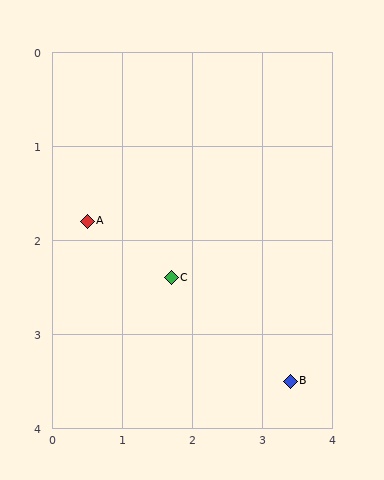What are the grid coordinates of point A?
Point A is at approximately (0.5, 1.8).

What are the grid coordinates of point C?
Point C is at approximately (1.7, 2.4).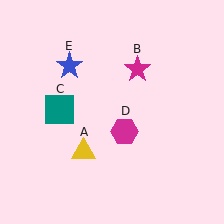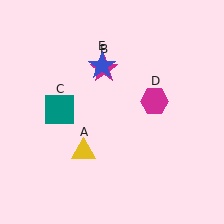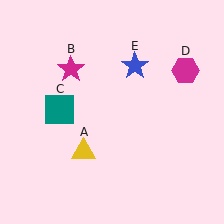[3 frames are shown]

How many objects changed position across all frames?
3 objects changed position: magenta star (object B), magenta hexagon (object D), blue star (object E).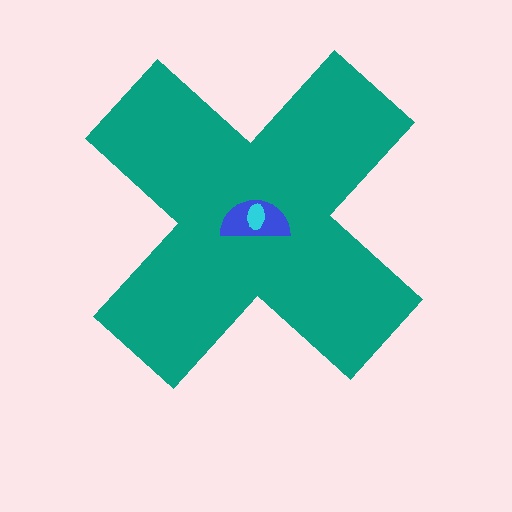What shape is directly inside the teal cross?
The blue semicircle.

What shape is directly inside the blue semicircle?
The cyan ellipse.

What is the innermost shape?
The cyan ellipse.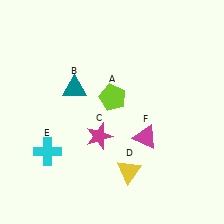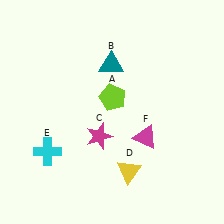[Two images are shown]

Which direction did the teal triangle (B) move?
The teal triangle (B) moved right.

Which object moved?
The teal triangle (B) moved right.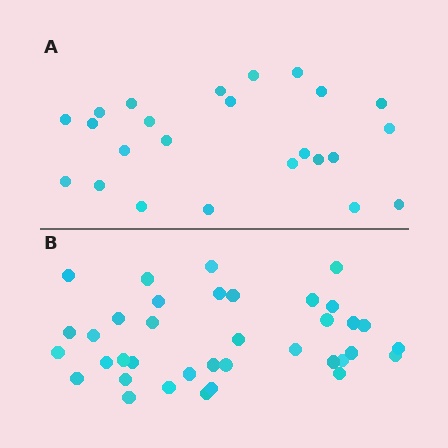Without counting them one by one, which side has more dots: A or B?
Region B (the bottom region) has more dots.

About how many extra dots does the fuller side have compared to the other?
Region B has approximately 15 more dots than region A.